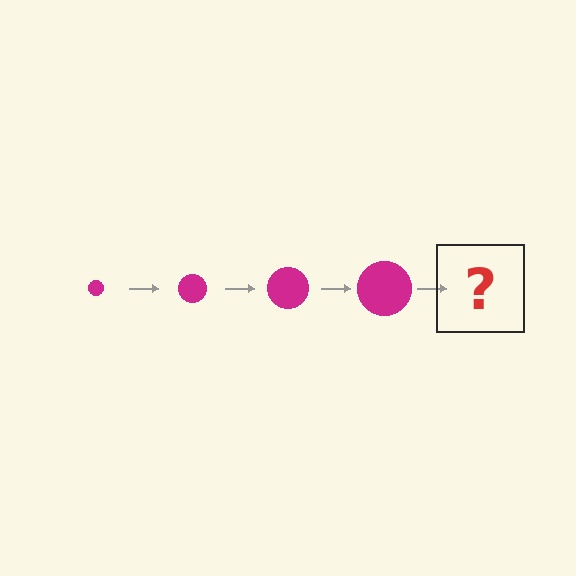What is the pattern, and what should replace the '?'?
The pattern is that the circle gets progressively larger each step. The '?' should be a magenta circle, larger than the previous one.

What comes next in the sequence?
The next element should be a magenta circle, larger than the previous one.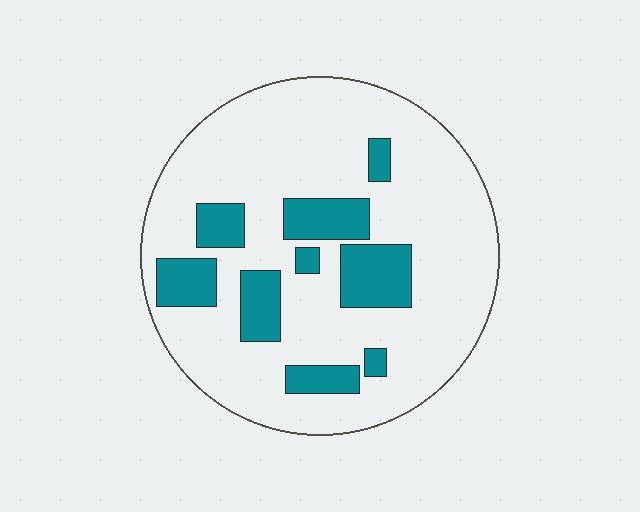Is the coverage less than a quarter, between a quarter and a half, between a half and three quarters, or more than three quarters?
Less than a quarter.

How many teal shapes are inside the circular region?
9.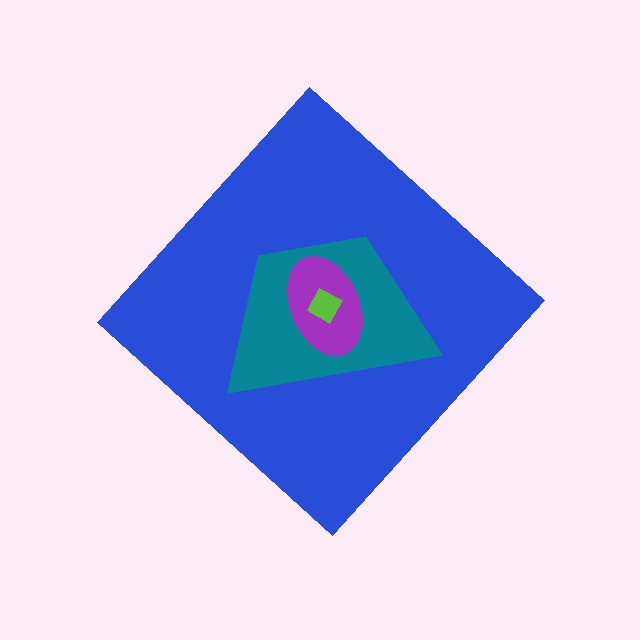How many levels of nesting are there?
4.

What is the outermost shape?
The blue diamond.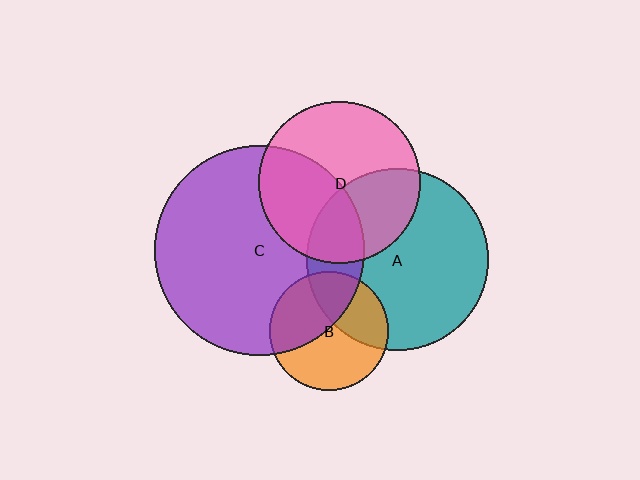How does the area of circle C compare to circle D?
Approximately 1.7 times.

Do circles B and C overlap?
Yes.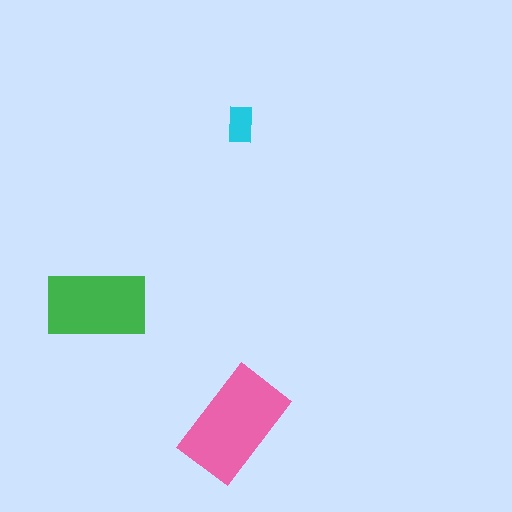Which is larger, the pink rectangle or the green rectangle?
The pink one.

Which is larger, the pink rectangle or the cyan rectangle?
The pink one.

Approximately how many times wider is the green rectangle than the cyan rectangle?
About 2.5 times wider.